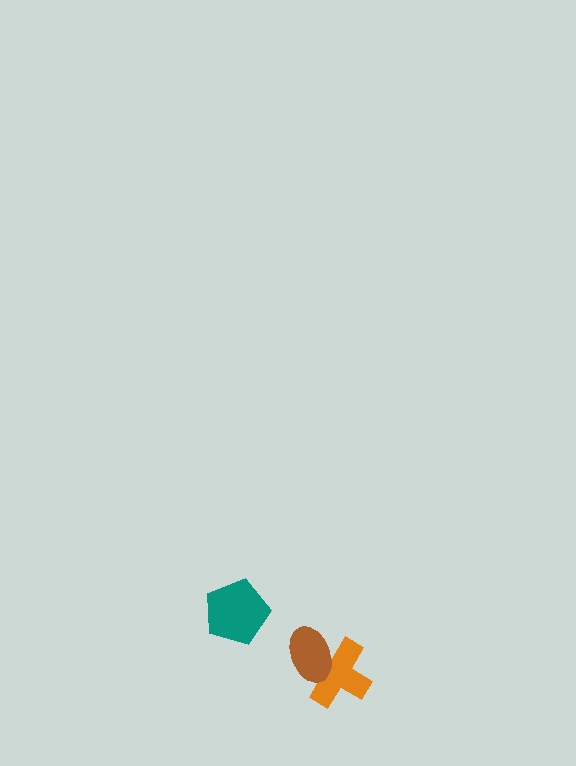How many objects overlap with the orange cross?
1 object overlaps with the orange cross.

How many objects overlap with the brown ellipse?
1 object overlaps with the brown ellipse.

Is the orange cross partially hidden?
Yes, it is partially covered by another shape.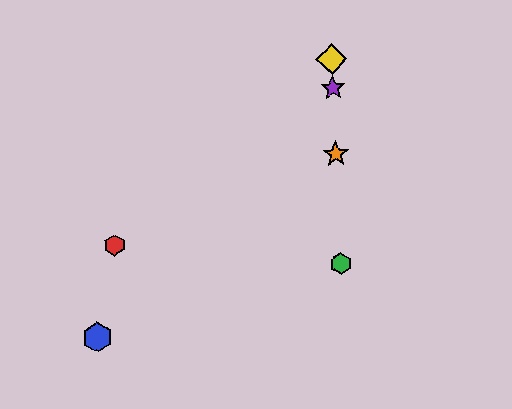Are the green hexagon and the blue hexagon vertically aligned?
No, the green hexagon is at x≈341 and the blue hexagon is at x≈97.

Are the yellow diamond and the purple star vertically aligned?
Yes, both are at x≈331.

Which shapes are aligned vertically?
The green hexagon, the yellow diamond, the purple star, the orange star are aligned vertically.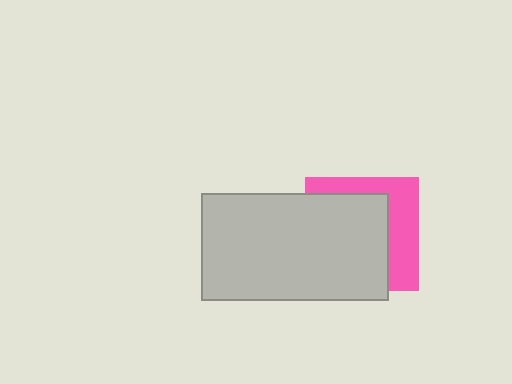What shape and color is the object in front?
The object in front is a light gray rectangle.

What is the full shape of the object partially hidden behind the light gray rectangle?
The partially hidden object is a pink square.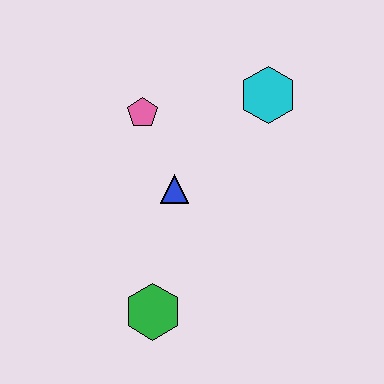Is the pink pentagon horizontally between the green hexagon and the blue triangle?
No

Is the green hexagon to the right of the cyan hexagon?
No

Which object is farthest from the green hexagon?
The cyan hexagon is farthest from the green hexagon.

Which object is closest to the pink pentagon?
The blue triangle is closest to the pink pentagon.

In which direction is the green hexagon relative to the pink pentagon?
The green hexagon is below the pink pentagon.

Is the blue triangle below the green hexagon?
No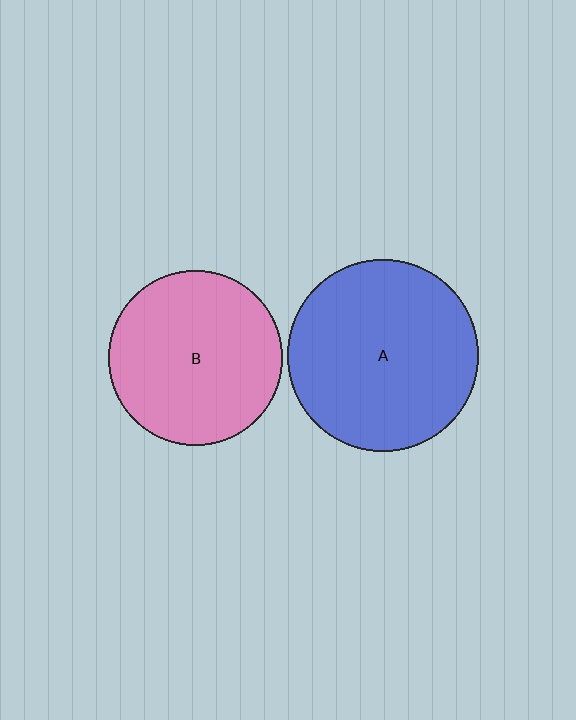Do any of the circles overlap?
No, none of the circles overlap.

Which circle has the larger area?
Circle A (blue).